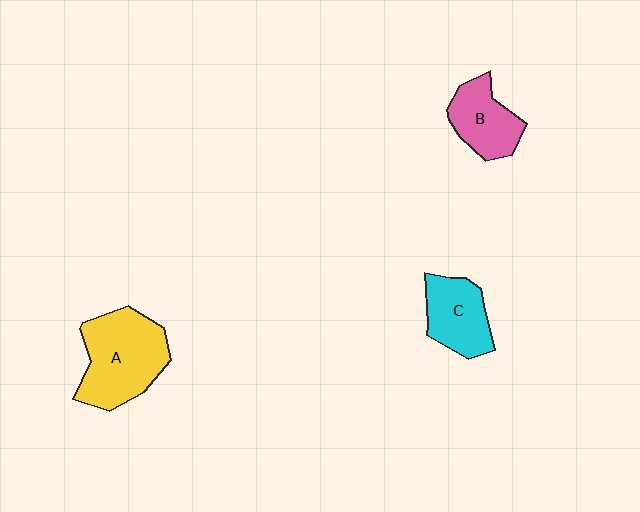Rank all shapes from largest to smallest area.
From largest to smallest: A (yellow), C (cyan), B (pink).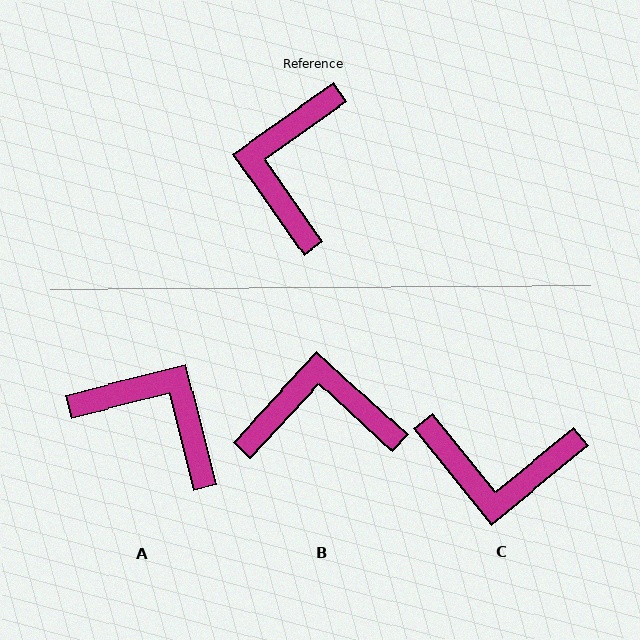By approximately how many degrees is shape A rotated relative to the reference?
Approximately 111 degrees clockwise.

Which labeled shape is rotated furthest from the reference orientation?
A, about 111 degrees away.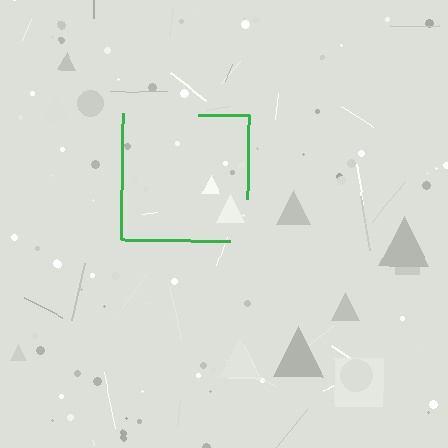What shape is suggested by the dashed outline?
The dashed outline suggests a square.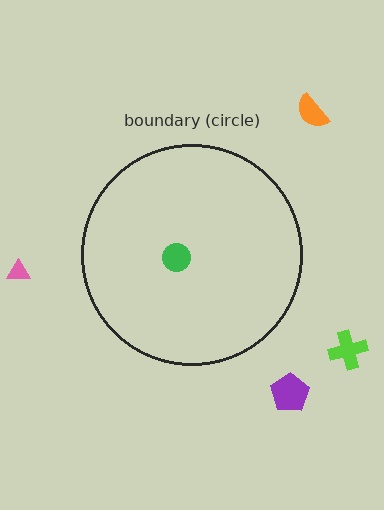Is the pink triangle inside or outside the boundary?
Outside.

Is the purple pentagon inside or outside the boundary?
Outside.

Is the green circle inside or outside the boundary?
Inside.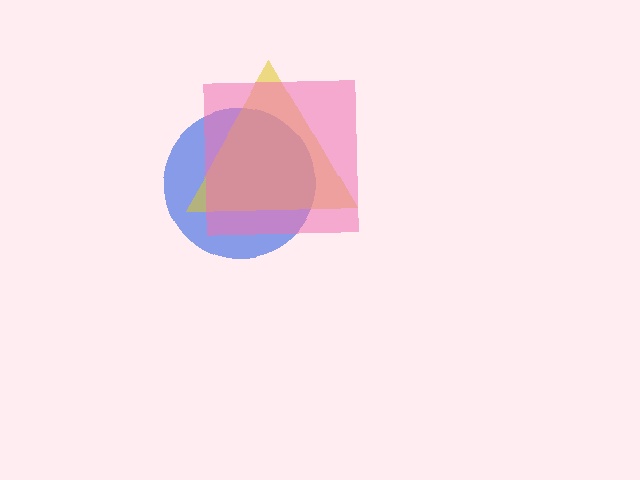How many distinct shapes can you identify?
There are 3 distinct shapes: a blue circle, a yellow triangle, a pink square.